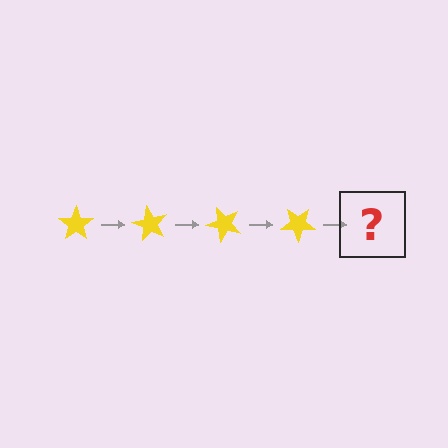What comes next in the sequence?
The next element should be a yellow star rotated 240 degrees.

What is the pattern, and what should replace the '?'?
The pattern is that the star rotates 60 degrees each step. The '?' should be a yellow star rotated 240 degrees.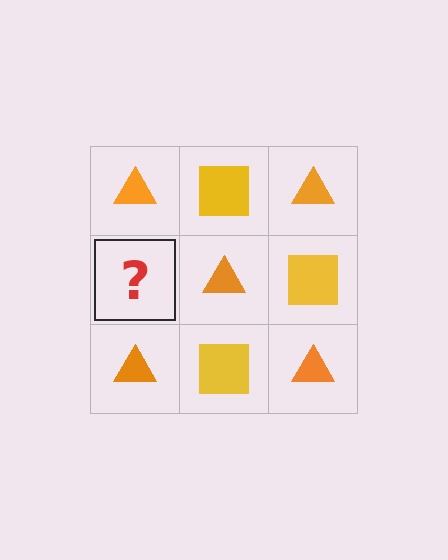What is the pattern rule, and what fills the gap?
The rule is that it alternates orange triangle and yellow square in a checkerboard pattern. The gap should be filled with a yellow square.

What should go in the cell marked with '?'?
The missing cell should contain a yellow square.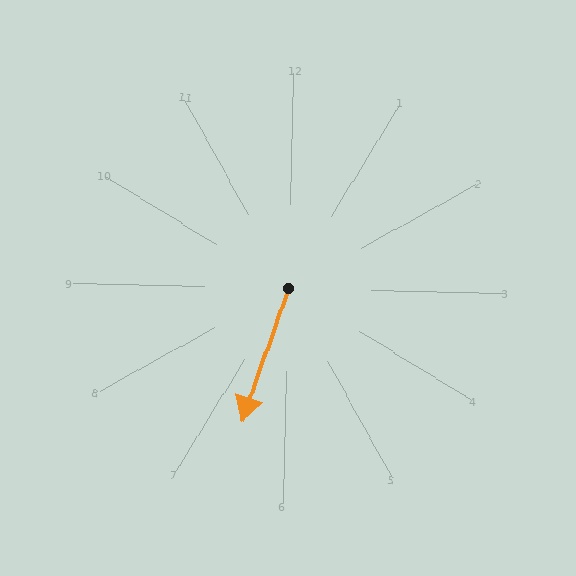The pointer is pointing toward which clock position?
Roughly 7 o'clock.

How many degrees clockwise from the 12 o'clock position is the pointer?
Approximately 198 degrees.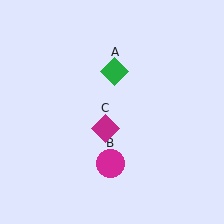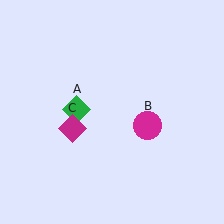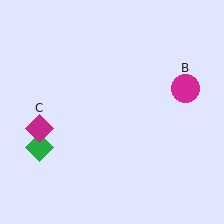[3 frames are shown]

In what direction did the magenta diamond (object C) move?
The magenta diamond (object C) moved left.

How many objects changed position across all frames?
3 objects changed position: green diamond (object A), magenta circle (object B), magenta diamond (object C).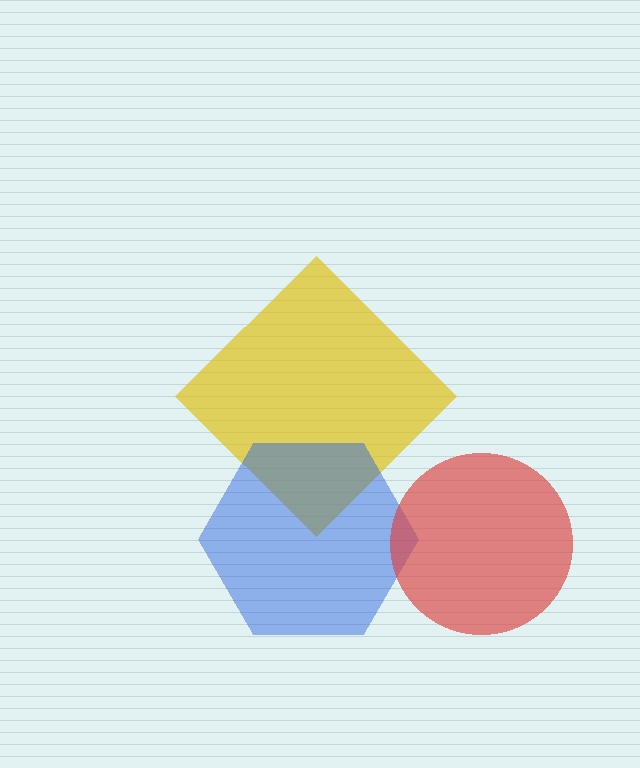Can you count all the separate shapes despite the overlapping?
Yes, there are 3 separate shapes.